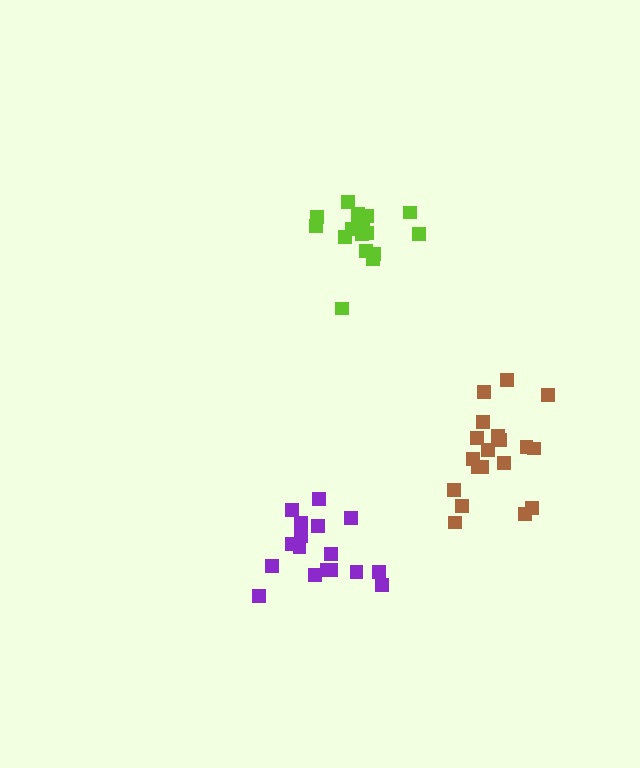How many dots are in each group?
Group 1: 17 dots, Group 2: 19 dots, Group 3: 17 dots (53 total).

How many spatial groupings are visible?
There are 3 spatial groupings.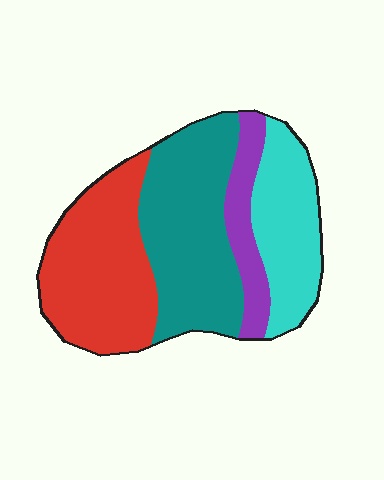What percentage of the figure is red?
Red covers 32% of the figure.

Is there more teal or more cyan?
Teal.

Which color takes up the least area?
Purple, at roughly 10%.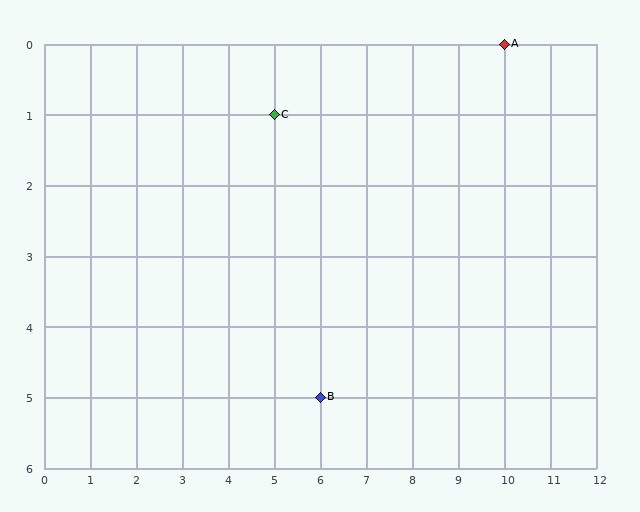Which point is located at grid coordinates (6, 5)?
Point B is at (6, 5).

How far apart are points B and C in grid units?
Points B and C are 1 column and 4 rows apart (about 4.1 grid units diagonally).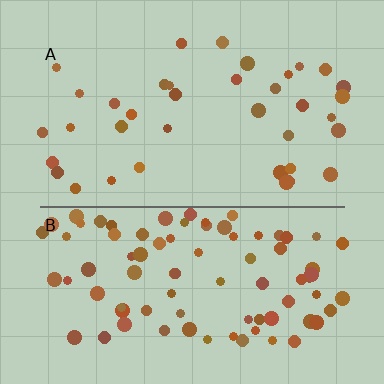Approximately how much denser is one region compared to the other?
Approximately 2.3× — region B over region A.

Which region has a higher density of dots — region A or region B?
B (the bottom).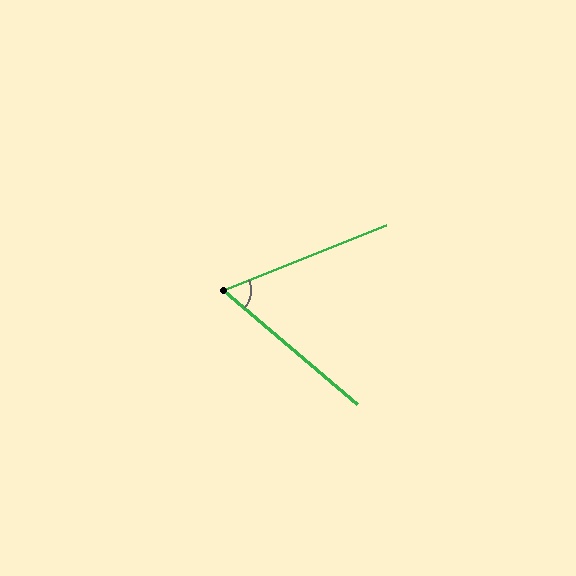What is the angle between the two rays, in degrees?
Approximately 62 degrees.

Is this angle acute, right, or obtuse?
It is acute.